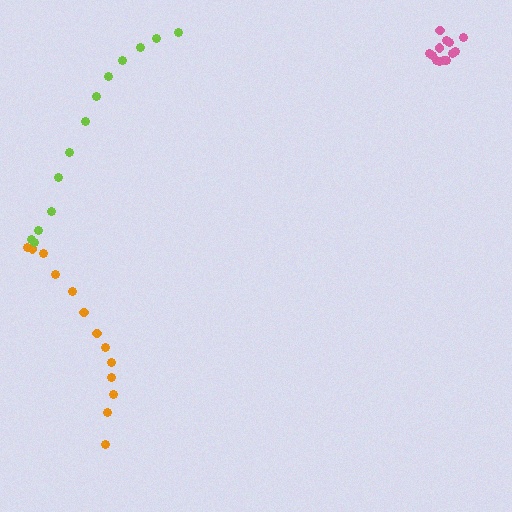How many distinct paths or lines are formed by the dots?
There are 3 distinct paths.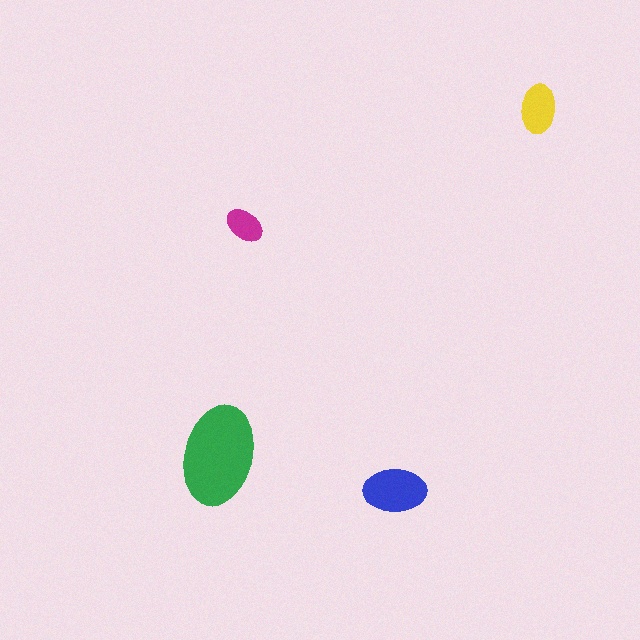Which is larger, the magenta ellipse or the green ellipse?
The green one.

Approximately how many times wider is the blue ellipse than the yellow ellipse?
About 1.5 times wider.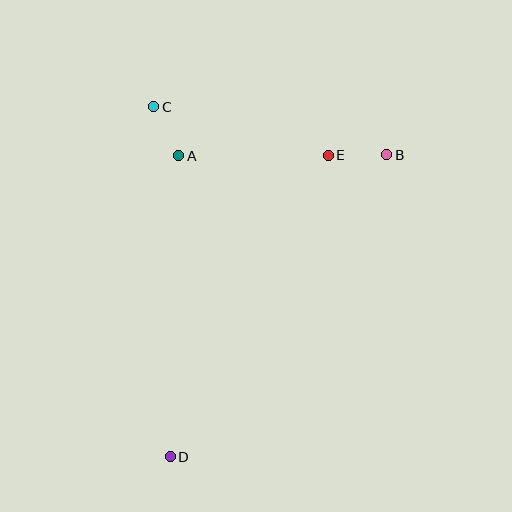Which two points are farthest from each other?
Points B and D are farthest from each other.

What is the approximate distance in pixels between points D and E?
The distance between D and E is approximately 340 pixels.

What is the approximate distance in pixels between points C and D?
The distance between C and D is approximately 351 pixels.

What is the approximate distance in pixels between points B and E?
The distance between B and E is approximately 58 pixels.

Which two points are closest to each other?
Points A and C are closest to each other.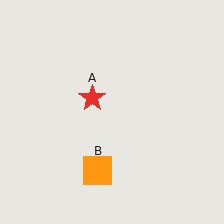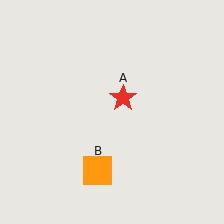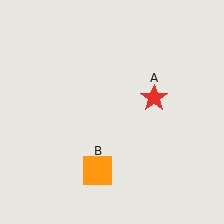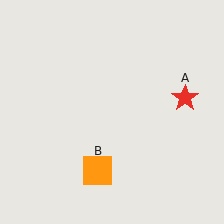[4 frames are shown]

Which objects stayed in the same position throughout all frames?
Orange square (object B) remained stationary.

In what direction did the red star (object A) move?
The red star (object A) moved right.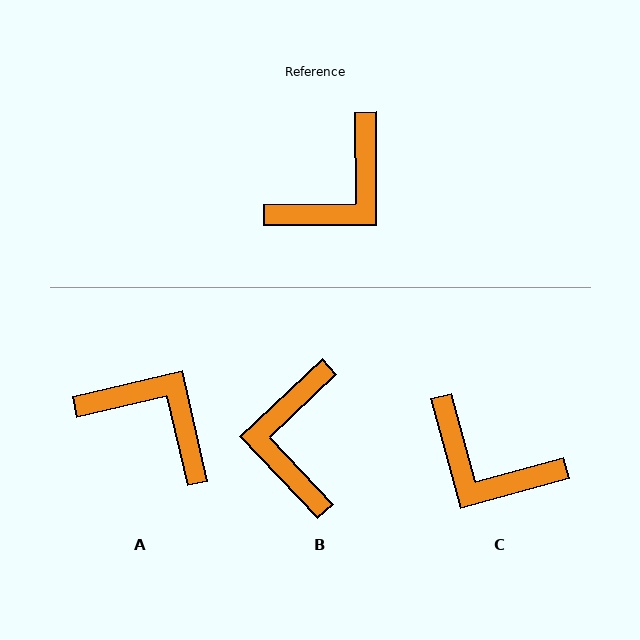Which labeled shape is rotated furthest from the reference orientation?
B, about 137 degrees away.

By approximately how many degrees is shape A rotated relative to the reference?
Approximately 103 degrees counter-clockwise.